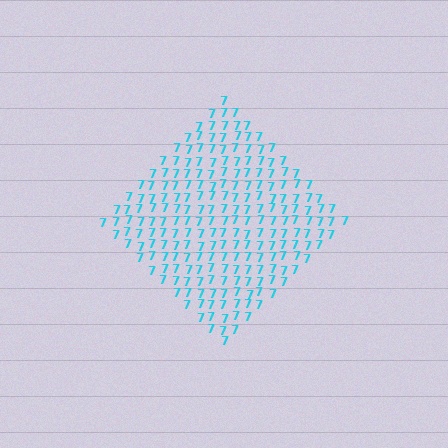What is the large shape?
The large shape is a diamond.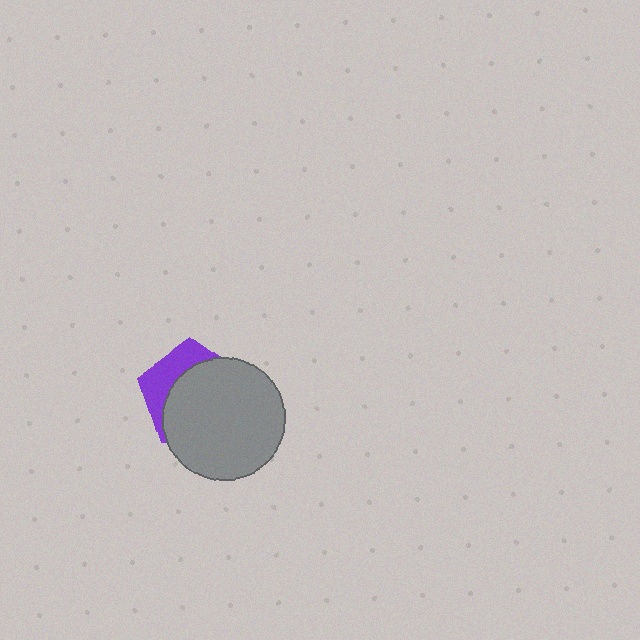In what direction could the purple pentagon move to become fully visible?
The purple pentagon could move toward the upper-left. That would shift it out from behind the gray circle entirely.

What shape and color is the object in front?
The object in front is a gray circle.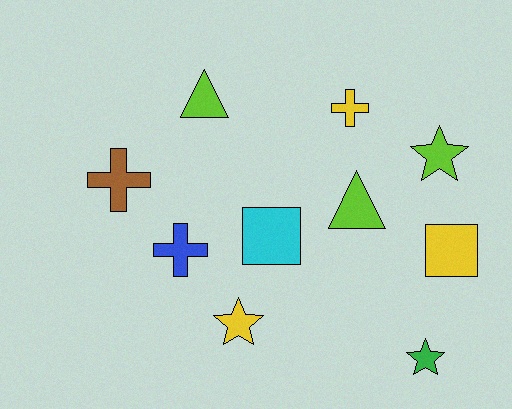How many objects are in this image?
There are 10 objects.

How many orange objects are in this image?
There are no orange objects.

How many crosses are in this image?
There are 3 crosses.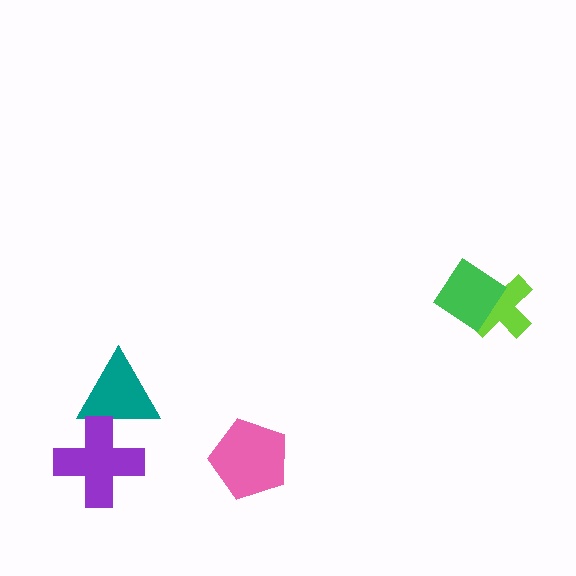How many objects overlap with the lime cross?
1 object overlaps with the lime cross.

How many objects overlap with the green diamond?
1 object overlaps with the green diamond.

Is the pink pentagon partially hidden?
No, no other shape covers it.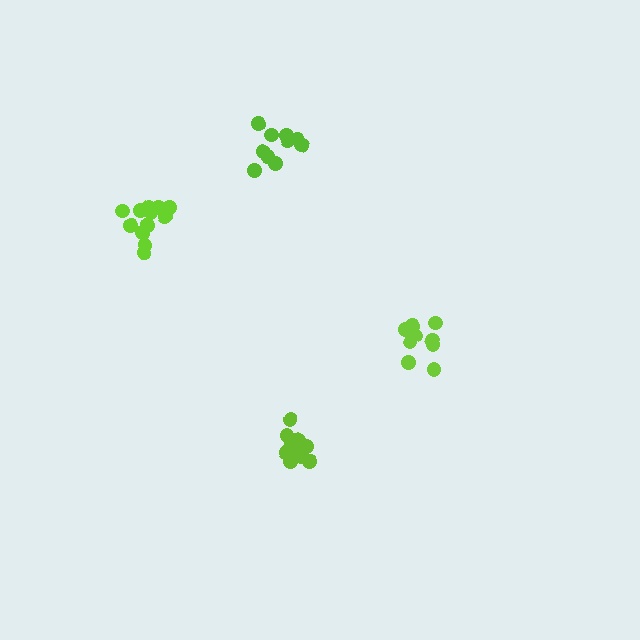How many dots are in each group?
Group 1: 10 dots, Group 2: 10 dots, Group 3: 13 dots, Group 4: 12 dots (45 total).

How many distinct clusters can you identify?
There are 4 distinct clusters.